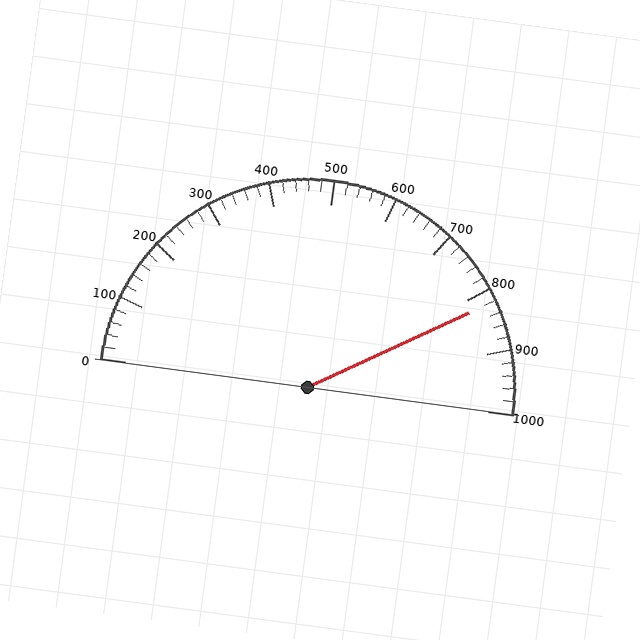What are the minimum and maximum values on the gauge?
The gauge ranges from 0 to 1000.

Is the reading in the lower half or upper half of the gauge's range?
The reading is in the upper half of the range (0 to 1000).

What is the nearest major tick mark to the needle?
The nearest major tick mark is 800.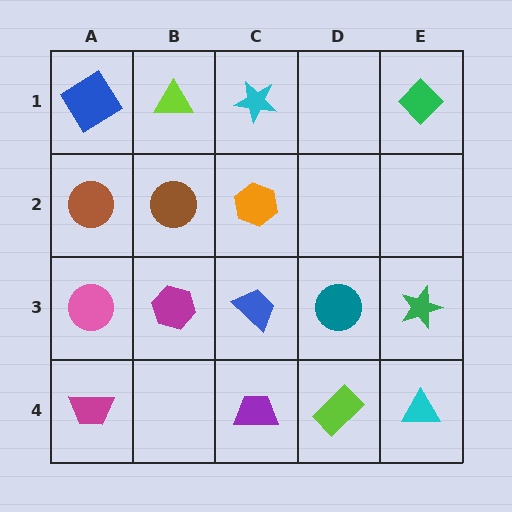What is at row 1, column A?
A blue diamond.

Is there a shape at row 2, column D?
No, that cell is empty.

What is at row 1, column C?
A cyan star.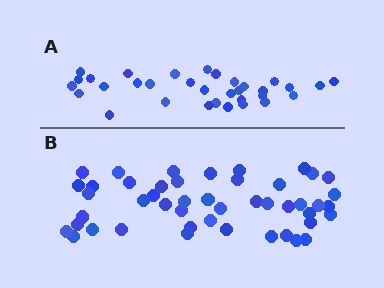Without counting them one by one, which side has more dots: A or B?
Region B (the bottom region) has more dots.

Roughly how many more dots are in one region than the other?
Region B has approximately 15 more dots than region A.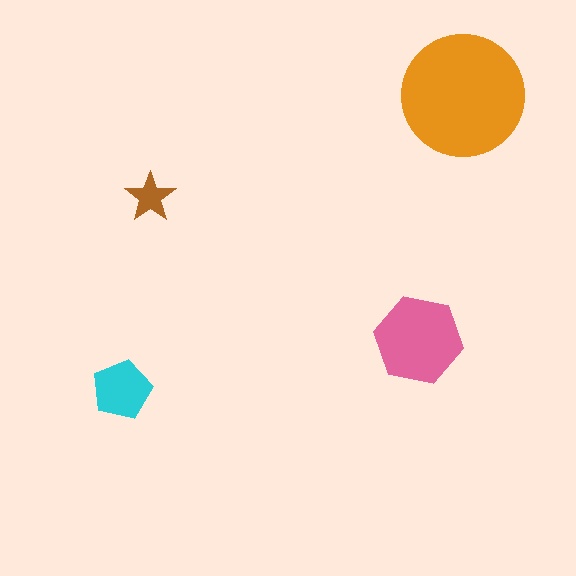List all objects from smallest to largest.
The brown star, the cyan pentagon, the pink hexagon, the orange circle.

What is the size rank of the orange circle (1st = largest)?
1st.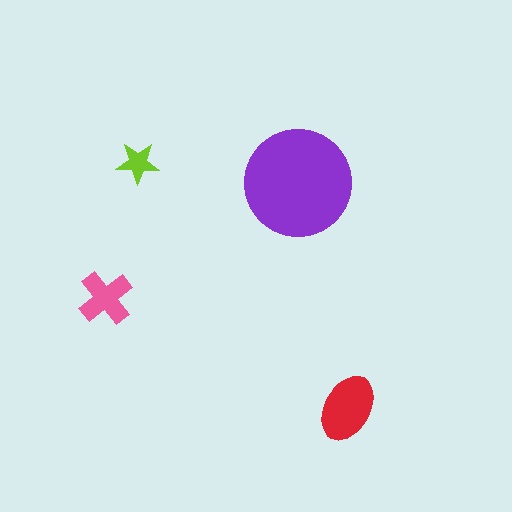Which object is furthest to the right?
The red ellipse is rightmost.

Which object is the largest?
The purple circle.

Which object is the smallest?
The lime star.